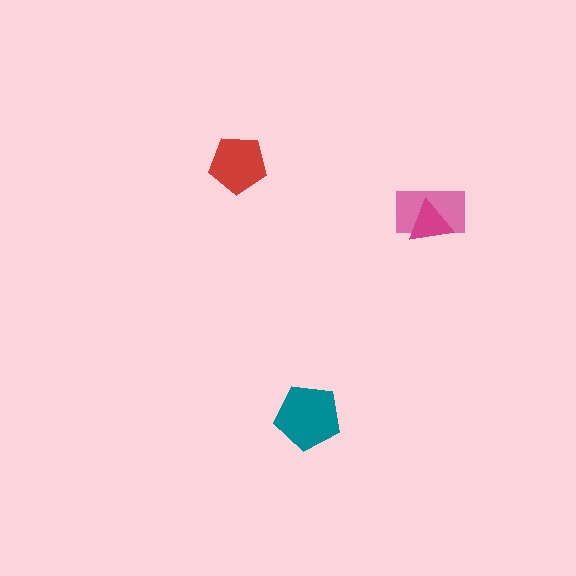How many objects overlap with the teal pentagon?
0 objects overlap with the teal pentagon.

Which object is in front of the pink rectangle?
The magenta triangle is in front of the pink rectangle.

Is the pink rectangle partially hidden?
Yes, it is partially covered by another shape.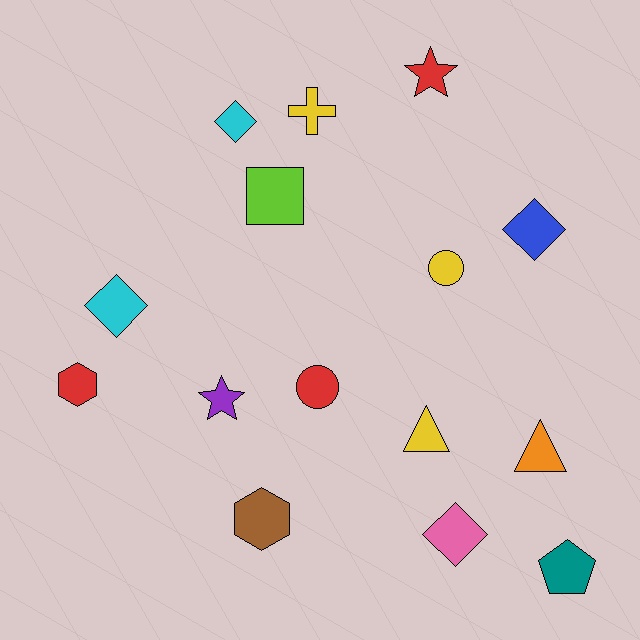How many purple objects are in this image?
There is 1 purple object.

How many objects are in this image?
There are 15 objects.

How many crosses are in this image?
There is 1 cross.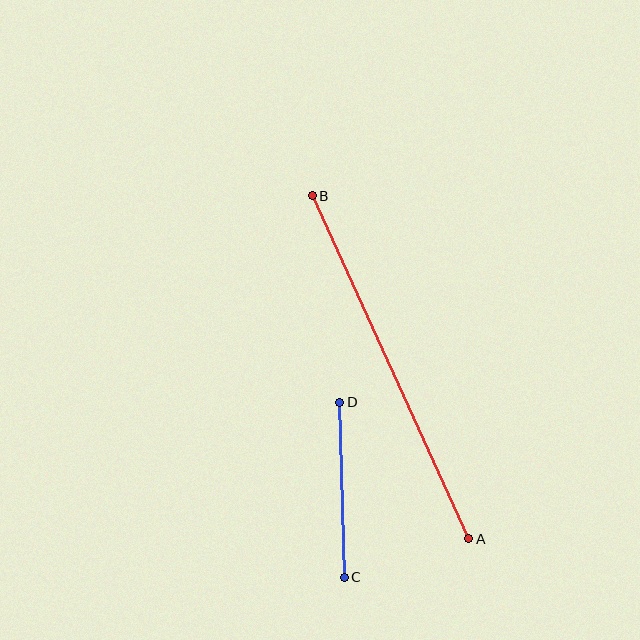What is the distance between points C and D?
The distance is approximately 175 pixels.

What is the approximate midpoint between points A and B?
The midpoint is at approximately (391, 367) pixels.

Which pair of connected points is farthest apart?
Points A and B are farthest apart.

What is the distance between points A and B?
The distance is approximately 377 pixels.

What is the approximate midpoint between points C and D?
The midpoint is at approximately (342, 490) pixels.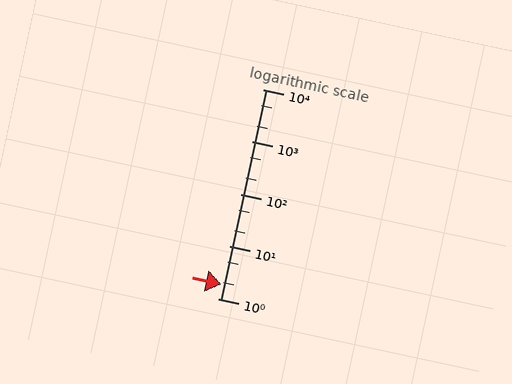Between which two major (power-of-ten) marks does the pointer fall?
The pointer is between 1 and 10.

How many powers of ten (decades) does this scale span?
The scale spans 4 decades, from 1 to 10000.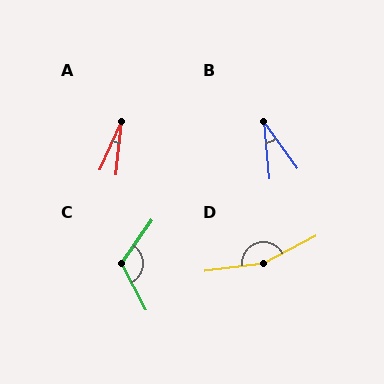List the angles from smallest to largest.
A (18°), B (31°), C (117°), D (160°).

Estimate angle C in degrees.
Approximately 117 degrees.